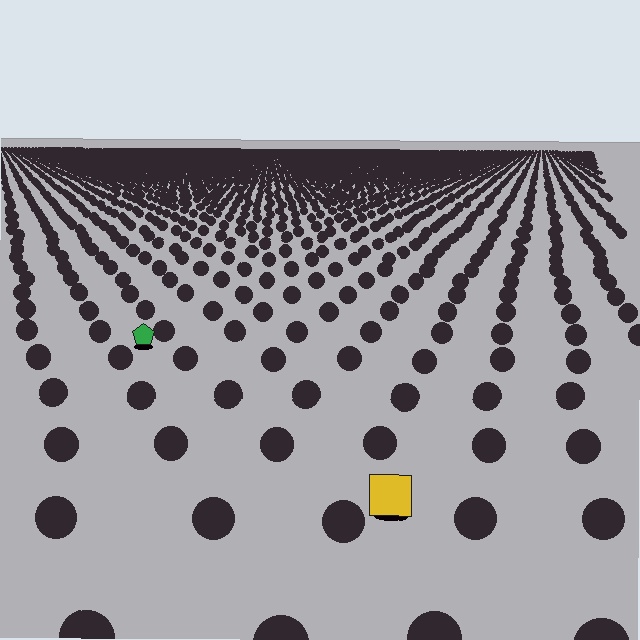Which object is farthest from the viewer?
The green pentagon is farthest from the viewer. It appears smaller and the ground texture around it is denser.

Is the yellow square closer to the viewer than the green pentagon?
Yes. The yellow square is closer — you can tell from the texture gradient: the ground texture is coarser near it.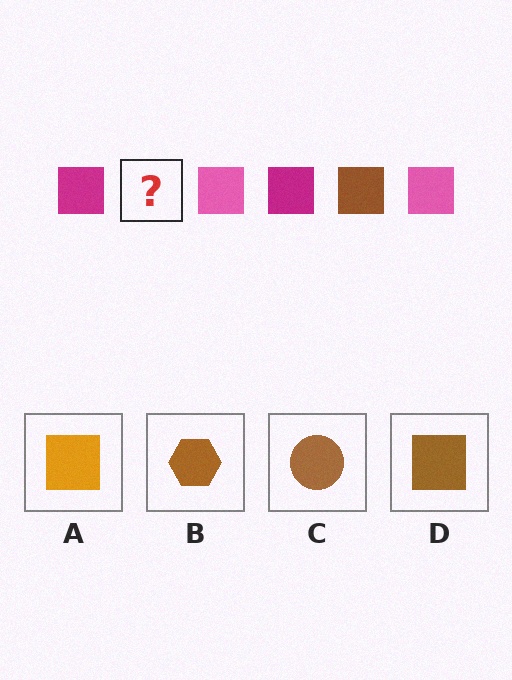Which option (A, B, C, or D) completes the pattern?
D.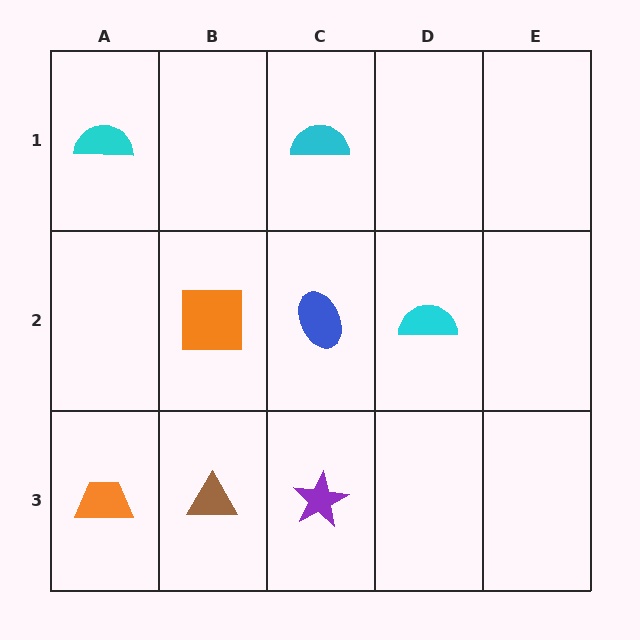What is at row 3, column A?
An orange trapezoid.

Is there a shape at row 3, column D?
No, that cell is empty.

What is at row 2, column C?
A blue ellipse.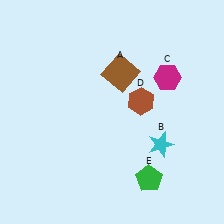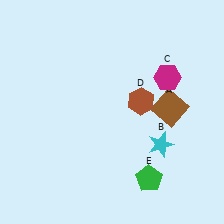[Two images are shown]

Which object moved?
The brown square (A) moved right.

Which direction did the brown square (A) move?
The brown square (A) moved right.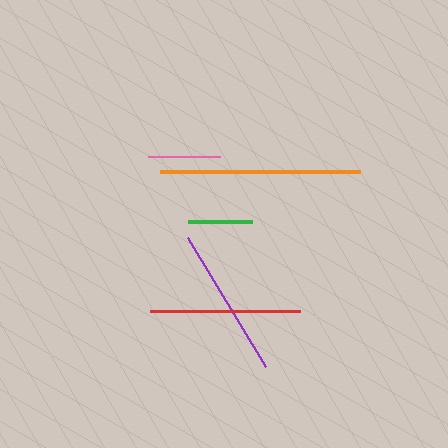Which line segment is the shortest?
The green line is the shortest at approximately 64 pixels.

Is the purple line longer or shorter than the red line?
The red line is longer than the purple line.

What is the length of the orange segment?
The orange segment is approximately 200 pixels long.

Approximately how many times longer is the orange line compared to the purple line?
The orange line is approximately 1.3 times the length of the purple line.